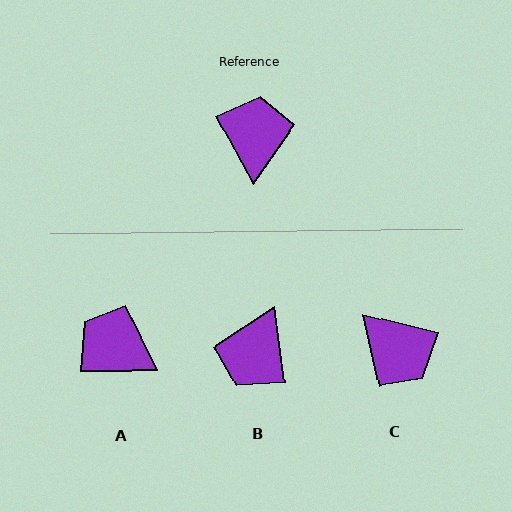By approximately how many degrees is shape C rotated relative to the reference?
Approximately 132 degrees clockwise.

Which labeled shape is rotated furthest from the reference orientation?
B, about 158 degrees away.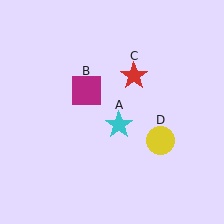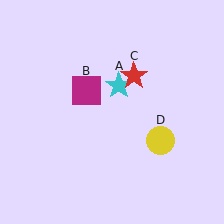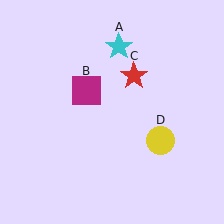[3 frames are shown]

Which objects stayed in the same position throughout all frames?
Magenta square (object B) and red star (object C) and yellow circle (object D) remained stationary.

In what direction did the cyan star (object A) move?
The cyan star (object A) moved up.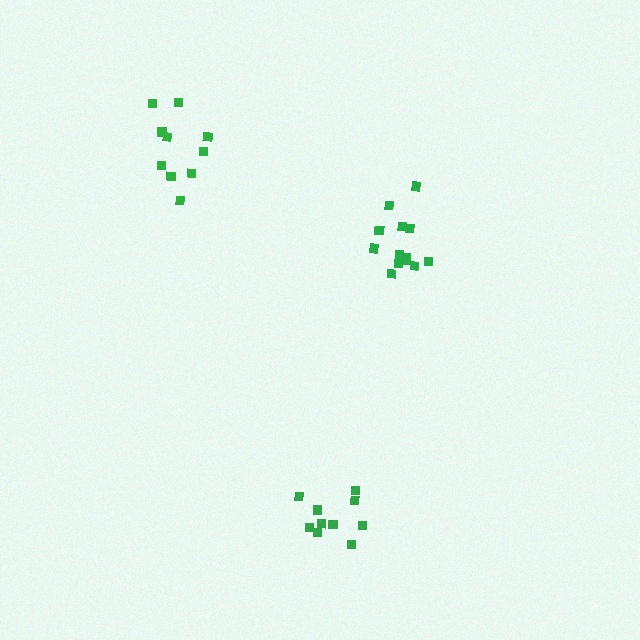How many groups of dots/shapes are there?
There are 3 groups.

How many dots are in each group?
Group 1: 10 dots, Group 2: 10 dots, Group 3: 13 dots (33 total).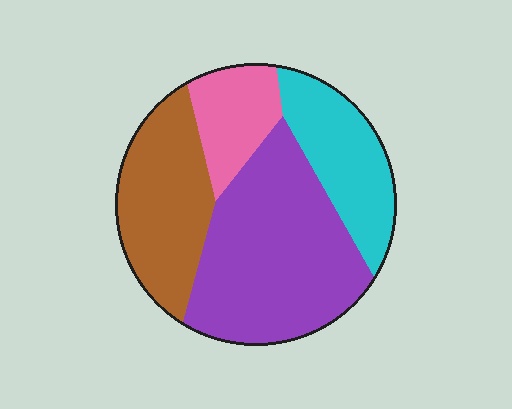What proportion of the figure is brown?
Brown takes up about one quarter (1/4) of the figure.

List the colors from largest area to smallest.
From largest to smallest: purple, brown, cyan, pink.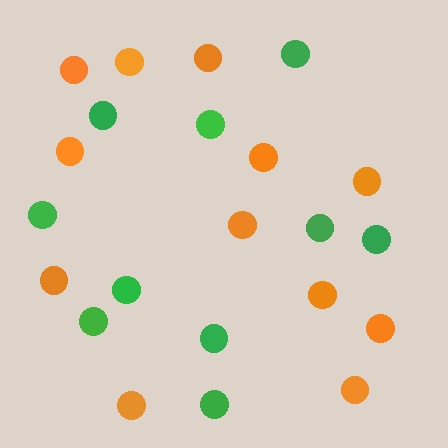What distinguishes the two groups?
There are 2 groups: one group of orange circles (12) and one group of green circles (10).